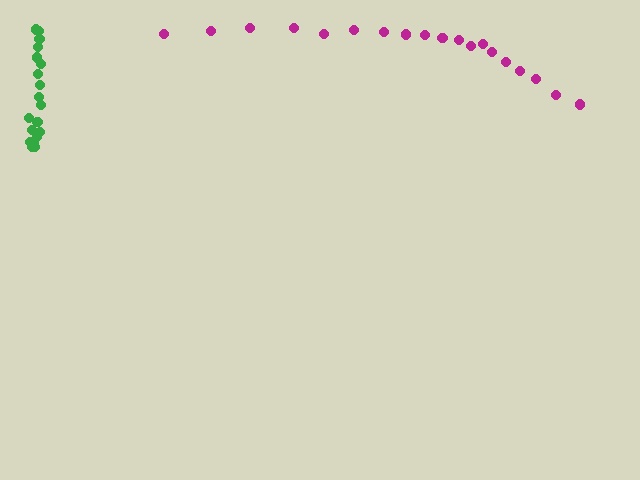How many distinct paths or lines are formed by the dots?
There are 2 distinct paths.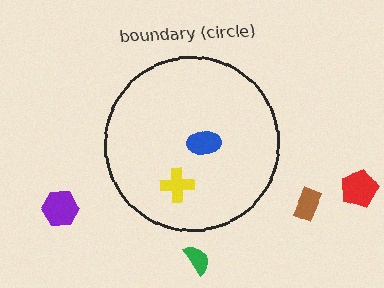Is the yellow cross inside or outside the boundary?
Inside.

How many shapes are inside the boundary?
2 inside, 4 outside.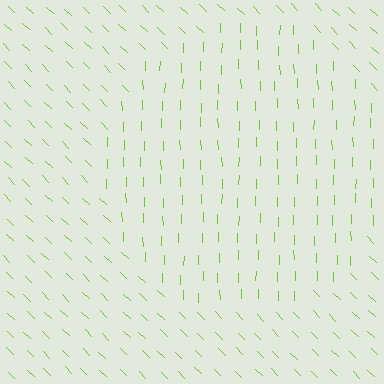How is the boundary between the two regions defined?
The boundary is defined purely by a change in line orientation (approximately 45 degrees difference). All lines are the same color and thickness.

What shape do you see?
I see a circle.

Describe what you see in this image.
The image is filled with small lime line segments. A circle region in the image has lines oriented differently from the surrounding lines, creating a visible texture boundary.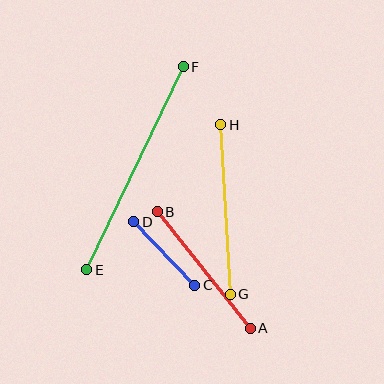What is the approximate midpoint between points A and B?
The midpoint is at approximately (204, 270) pixels.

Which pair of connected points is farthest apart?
Points E and F are farthest apart.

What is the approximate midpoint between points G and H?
The midpoint is at approximately (225, 210) pixels.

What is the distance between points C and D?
The distance is approximately 88 pixels.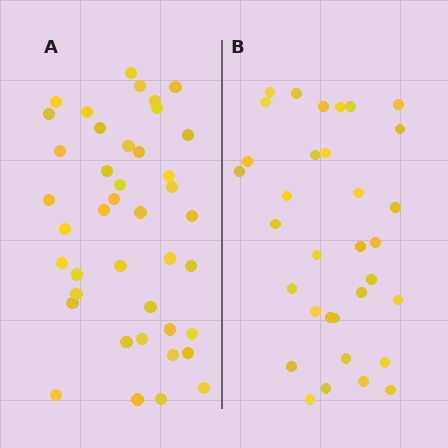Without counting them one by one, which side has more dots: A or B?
Region A (the left region) has more dots.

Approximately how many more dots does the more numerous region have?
Region A has roughly 8 or so more dots than region B.